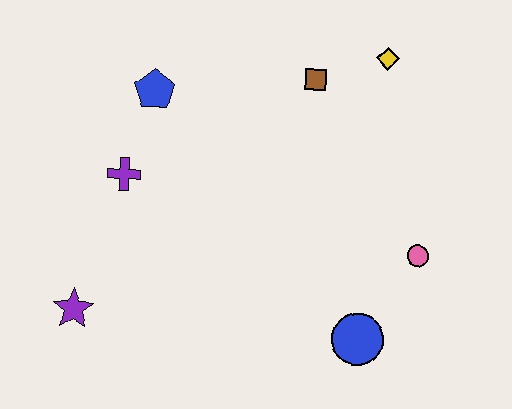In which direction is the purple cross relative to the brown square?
The purple cross is to the left of the brown square.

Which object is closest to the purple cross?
The blue pentagon is closest to the purple cross.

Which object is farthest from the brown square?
The purple star is farthest from the brown square.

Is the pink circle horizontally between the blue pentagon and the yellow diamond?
No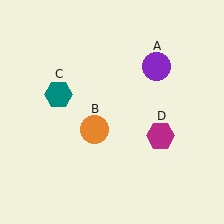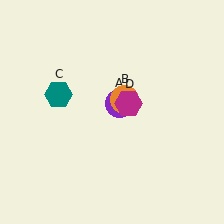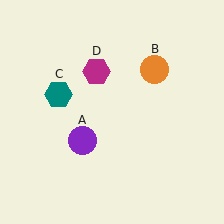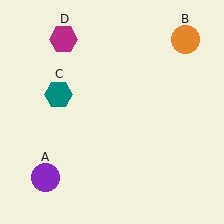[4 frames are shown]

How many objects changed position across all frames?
3 objects changed position: purple circle (object A), orange circle (object B), magenta hexagon (object D).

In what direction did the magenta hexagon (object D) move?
The magenta hexagon (object D) moved up and to the left.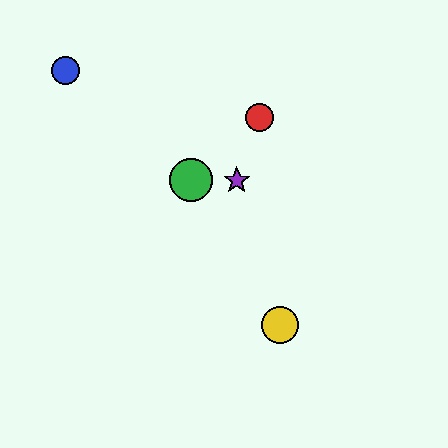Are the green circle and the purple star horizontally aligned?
Yes, both are at y≈180.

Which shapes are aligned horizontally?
The green circle, the purple star are aligned horizontally.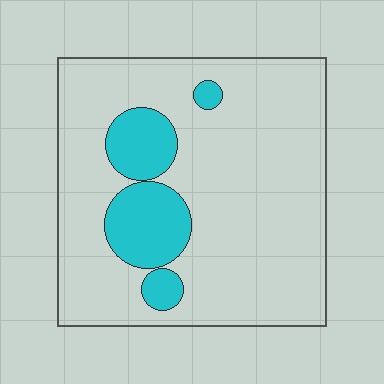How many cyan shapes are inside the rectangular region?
4.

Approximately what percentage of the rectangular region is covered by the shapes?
Approximately 15%.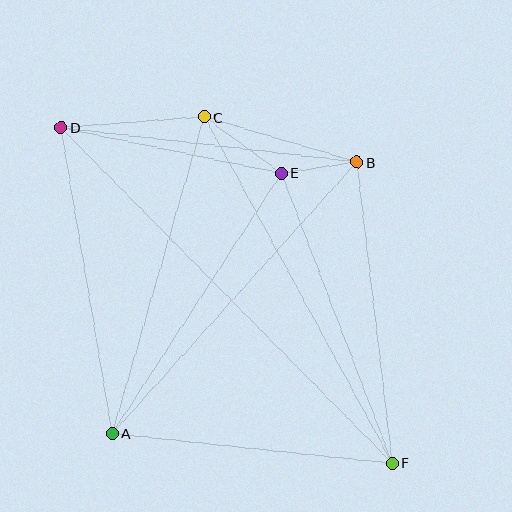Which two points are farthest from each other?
Points D and F are farthest from each other.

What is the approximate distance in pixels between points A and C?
The distance between A and C is approximately 330 pixels.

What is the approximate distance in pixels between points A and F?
The distance between A and F is approximately 282 pixels.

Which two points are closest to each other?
Points B and E are closest to each other.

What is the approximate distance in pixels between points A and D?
The distance between A and D is approximately 310 pixels.